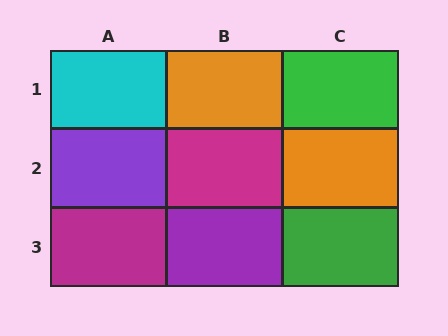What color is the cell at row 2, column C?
Orange.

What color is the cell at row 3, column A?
Magenta.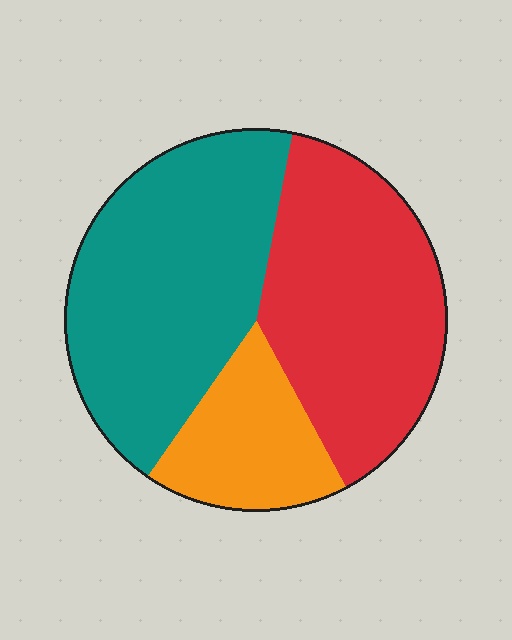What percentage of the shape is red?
Red takes up about two fifths (2/5) of the shape.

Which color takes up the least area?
Orange, at roughly 15%.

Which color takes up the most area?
Teal, at roughly 45%.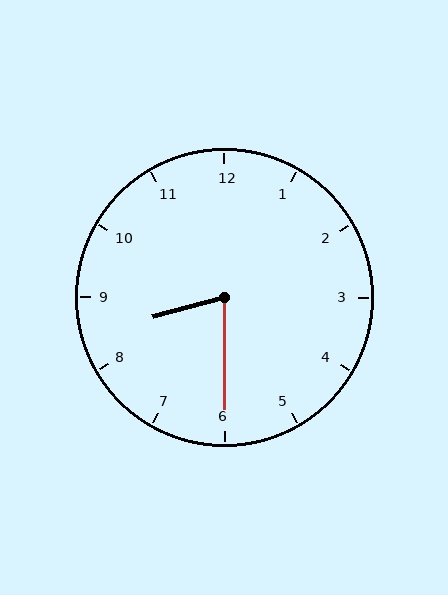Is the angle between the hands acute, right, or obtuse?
It is acute.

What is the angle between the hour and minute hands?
Approximately 75 degrees.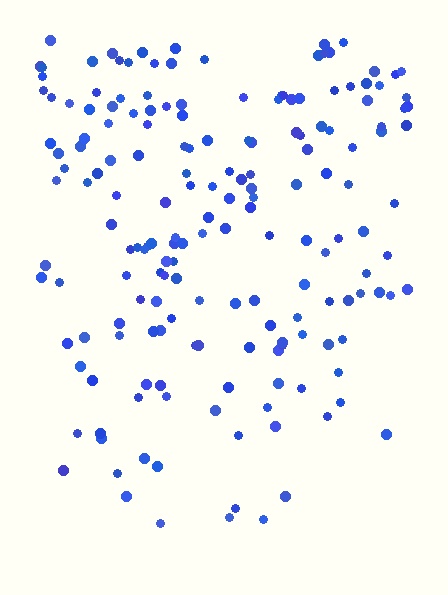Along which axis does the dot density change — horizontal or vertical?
Vertical.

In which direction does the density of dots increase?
From bottom to top, with the top side densest.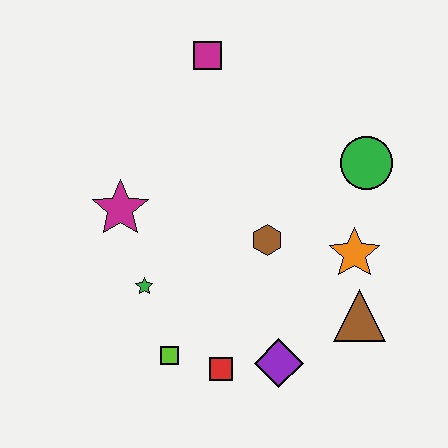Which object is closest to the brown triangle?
The orange star is closest to the brown triangle.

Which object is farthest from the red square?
The magenta square is farthest from the red square.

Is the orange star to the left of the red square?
No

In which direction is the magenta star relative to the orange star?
The magenta star is to the left of the orange star.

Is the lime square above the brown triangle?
No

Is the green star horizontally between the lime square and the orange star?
No